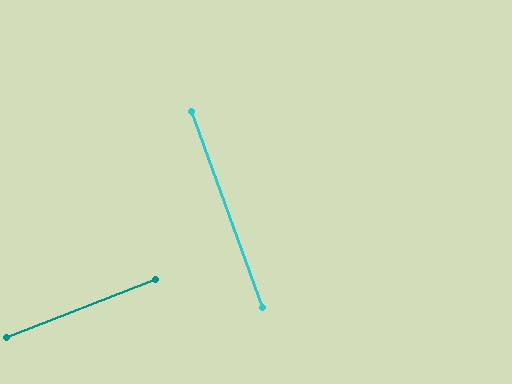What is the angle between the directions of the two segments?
Approximately 89 degrees.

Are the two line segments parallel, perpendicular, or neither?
Perpendicular — they meet at approximately 89°.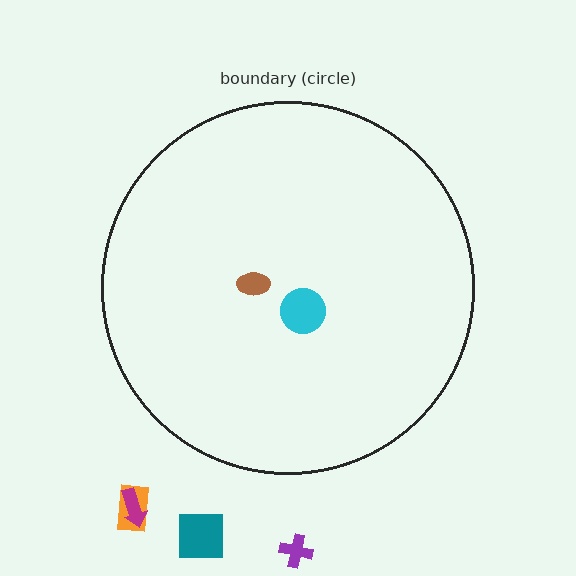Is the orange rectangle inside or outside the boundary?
Outside.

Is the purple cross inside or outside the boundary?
Outside.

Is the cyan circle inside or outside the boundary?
Inside.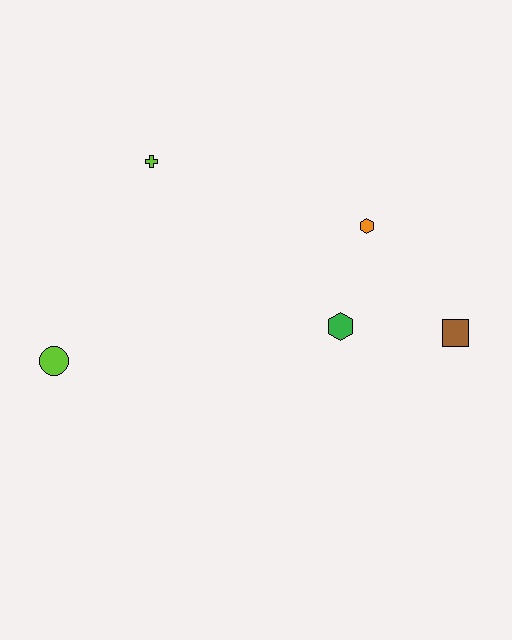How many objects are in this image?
There are 5 objects.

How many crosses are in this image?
There is 1 cross.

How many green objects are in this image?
There is 1 green object.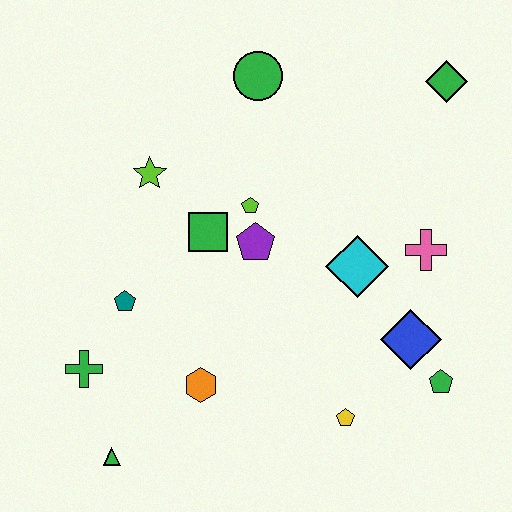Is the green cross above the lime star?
No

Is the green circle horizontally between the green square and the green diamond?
Yes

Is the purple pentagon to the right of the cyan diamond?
No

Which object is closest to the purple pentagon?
The lime pentagon is closest to the purple pentagon.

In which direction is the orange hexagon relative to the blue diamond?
The orange hexagon is to the left of the blue diamond.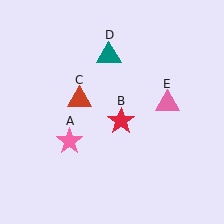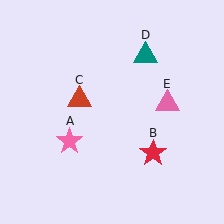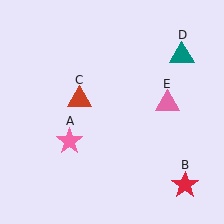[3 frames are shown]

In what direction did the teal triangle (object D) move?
The teal triangle (object D) moved right.